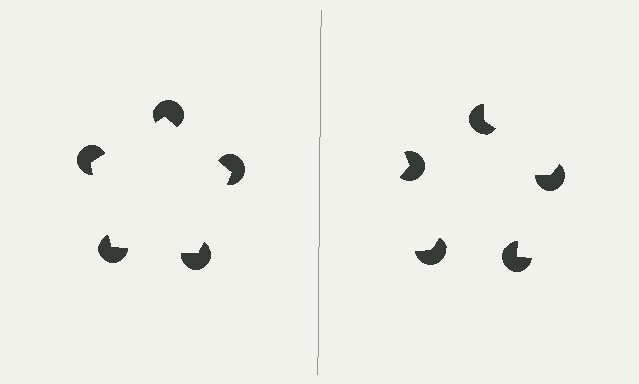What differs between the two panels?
The pac-man discs are positioned identically on both sides; only the wedge orientations differ. On the left they align to a pentagon; on the right they are misaligned.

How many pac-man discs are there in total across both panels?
10 — 5 on each side.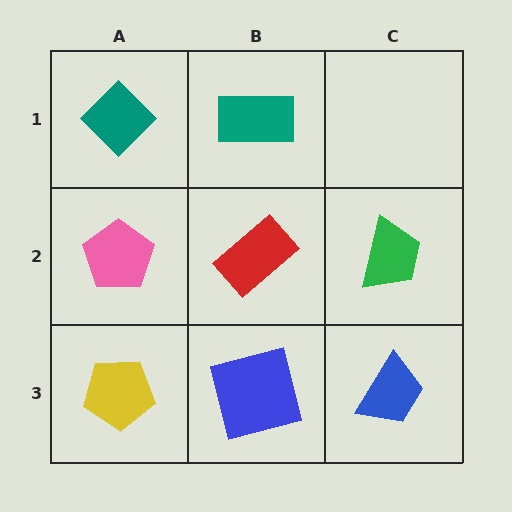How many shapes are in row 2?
3 shapes.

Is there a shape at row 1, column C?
No, that cell is empty.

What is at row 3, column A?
A yellow pentagon.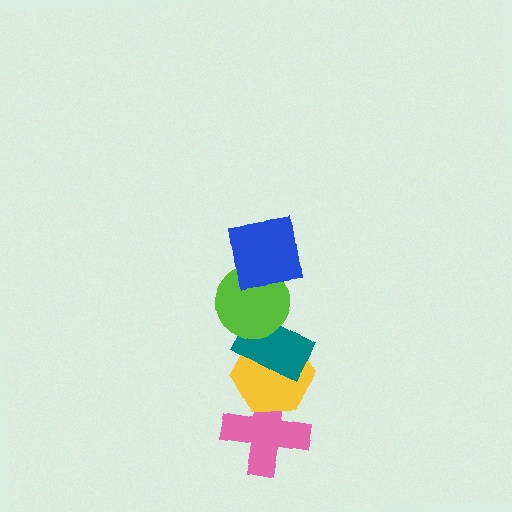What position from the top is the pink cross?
The pink cross is 5th from the top.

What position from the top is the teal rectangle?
The teal rectangle is 3rd from the top.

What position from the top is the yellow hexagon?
The yellow hexagon is 4th from the top.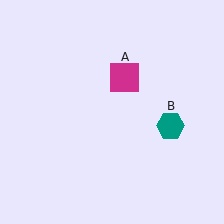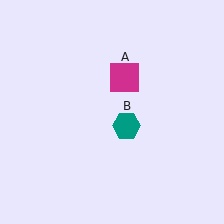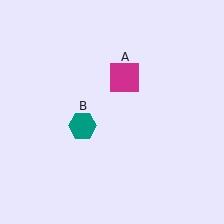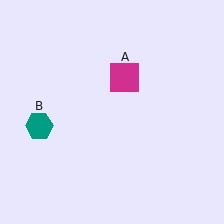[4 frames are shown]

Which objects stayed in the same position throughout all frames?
Magenta square (object A) remained stationary.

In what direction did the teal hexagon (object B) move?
The teal hexagon (object B) moved left.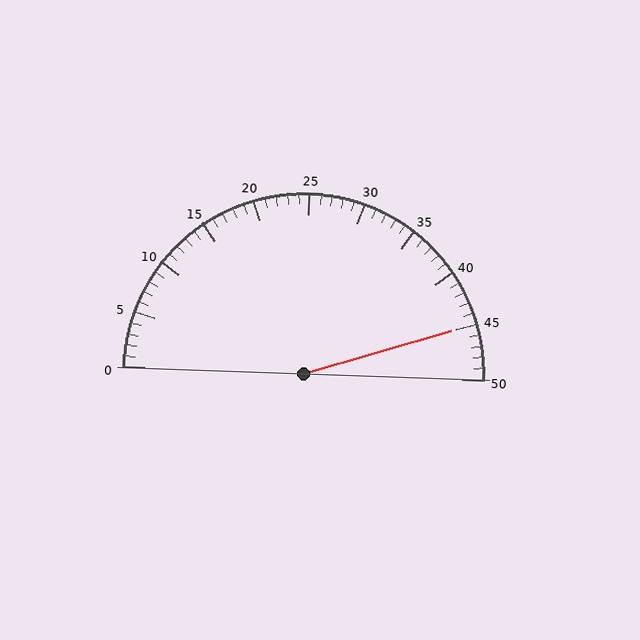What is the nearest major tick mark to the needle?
The nearest major tick mark is 45.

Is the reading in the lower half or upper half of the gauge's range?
The reading is in the upper half of the range (0 to 50).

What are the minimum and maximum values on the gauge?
The gauge ranges from 0 to 50.